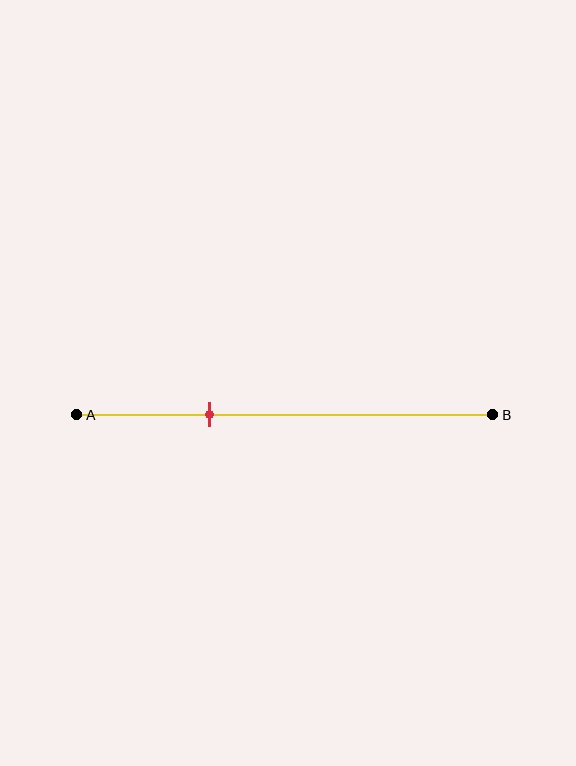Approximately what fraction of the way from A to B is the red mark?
The red mark is approximately 30% of the way from A to B.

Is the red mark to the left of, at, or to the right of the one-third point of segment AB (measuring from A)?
The red mark is approximately at the one-third point of segment AB.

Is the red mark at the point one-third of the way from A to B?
Yes, the mark is approximately at the one-third point.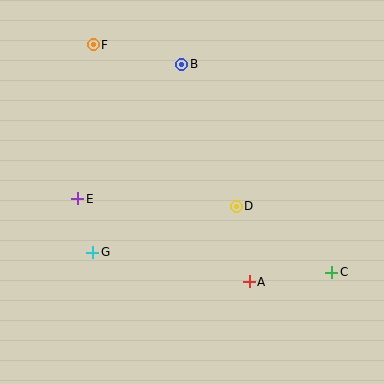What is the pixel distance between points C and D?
The distance between C and D is 116 pixels.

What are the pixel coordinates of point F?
Point F is at (93, 45).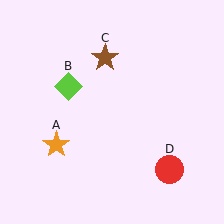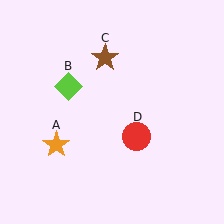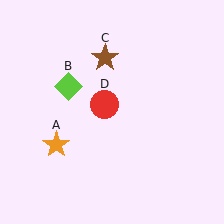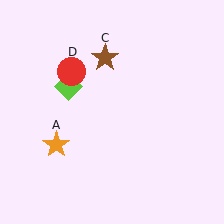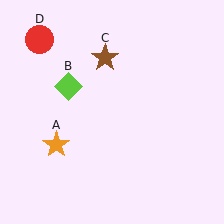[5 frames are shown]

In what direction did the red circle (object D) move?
The red circle (object D) moved up and to the left.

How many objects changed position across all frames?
1 object changed position: red circle (object D).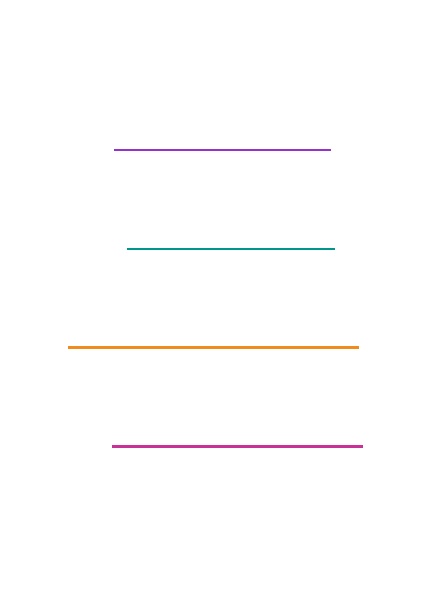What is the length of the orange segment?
The orange segment is approximately 290 pixels long.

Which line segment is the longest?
The orange line is the longest at approximately 290 pixels.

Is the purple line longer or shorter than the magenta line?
The magenta line is longer than the purple line.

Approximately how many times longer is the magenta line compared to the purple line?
The magenta line is approximately 1.2 times the length of the purple line.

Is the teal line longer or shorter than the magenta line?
The magenta line is longer than the teal line.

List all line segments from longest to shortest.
From longest to shortest: orange, magenta, purple, teal.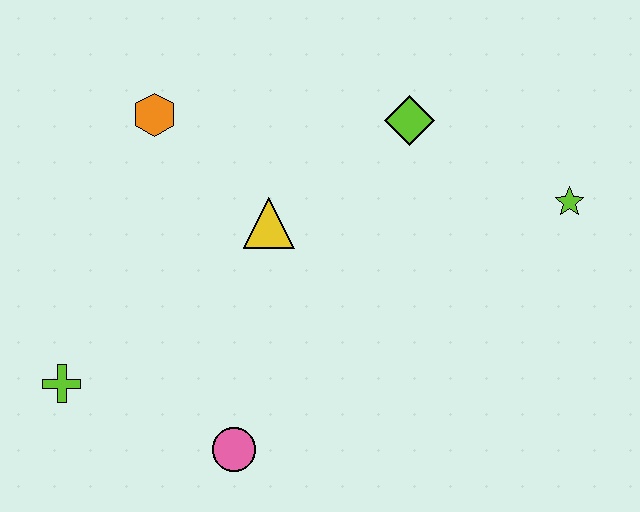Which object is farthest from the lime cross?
The lime star is farthest from the lime cross.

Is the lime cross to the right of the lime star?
No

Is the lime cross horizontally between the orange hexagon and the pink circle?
No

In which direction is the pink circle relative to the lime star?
The pink circle is to the left of the lime star.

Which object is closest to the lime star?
The lime diamond is closest to the lime star.